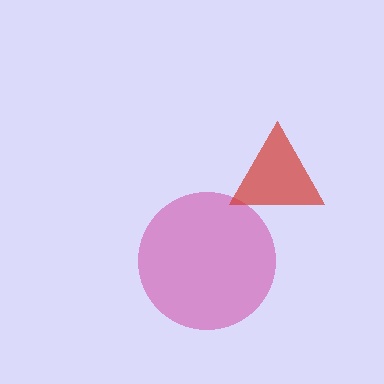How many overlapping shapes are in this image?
There are 2 overlapping shapes in the image.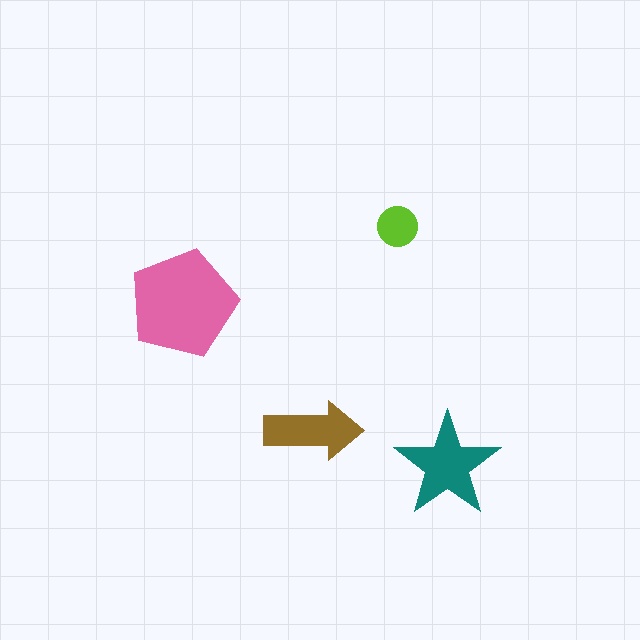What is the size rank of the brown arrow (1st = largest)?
3rd.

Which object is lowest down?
The teal star is bottommost.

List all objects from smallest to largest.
The lime circle, the brown arrow, the teal star, the pink pentagon.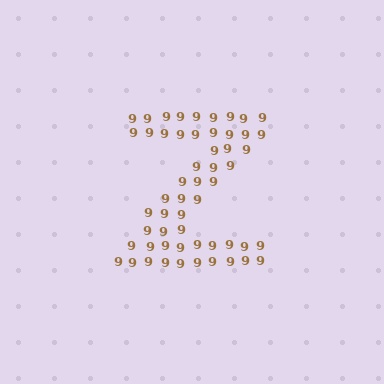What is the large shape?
The large shape is the letter Z.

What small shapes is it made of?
It is made of small digit 9's.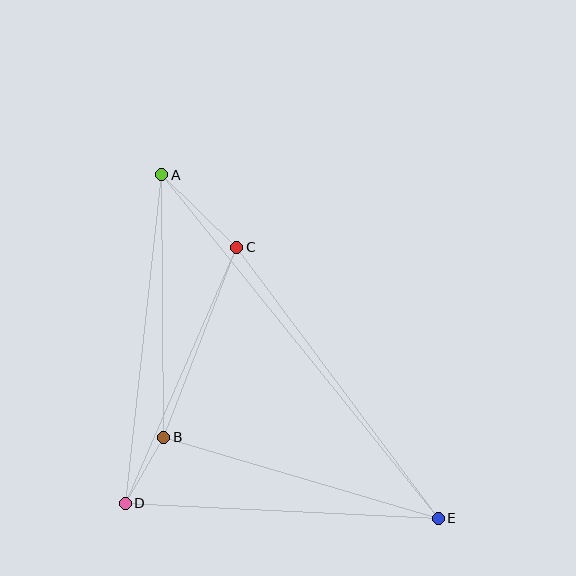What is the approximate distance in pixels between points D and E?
The distance between D and E is approximately 314 pixels.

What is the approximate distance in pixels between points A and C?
The distance between A and C is approximately 104 pixels.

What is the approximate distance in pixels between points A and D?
The distance between A and D is approximately 331 pixels.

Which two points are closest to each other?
Points B and D are closest to each other.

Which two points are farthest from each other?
Points A and E are farthest from each other.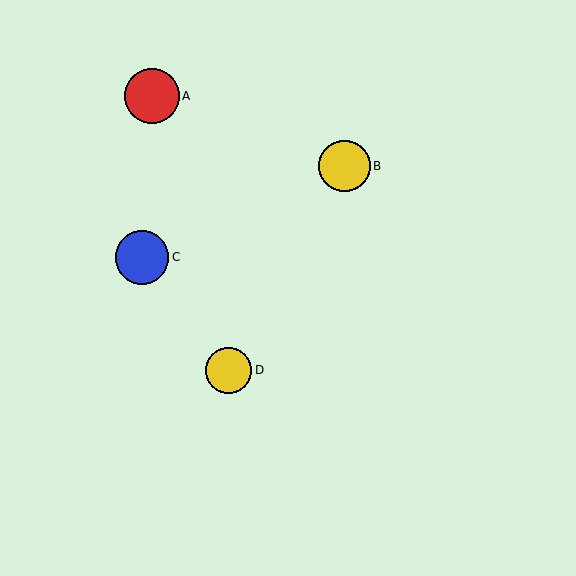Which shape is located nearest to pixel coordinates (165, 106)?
The red circle (labeled A) at (152, 96) is nearest to that location.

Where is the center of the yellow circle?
The center of the yellow circle is at (344, 166).